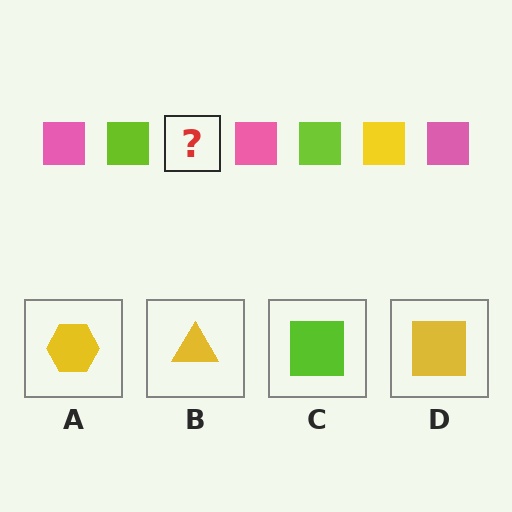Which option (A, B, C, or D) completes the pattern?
D.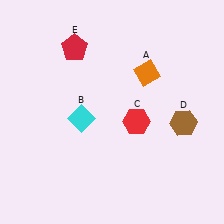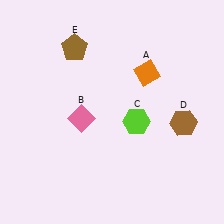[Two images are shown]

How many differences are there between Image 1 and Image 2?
There are 3 differences between the two images.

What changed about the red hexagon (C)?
In Image 1, C is red. In Image 2, it changed to lime.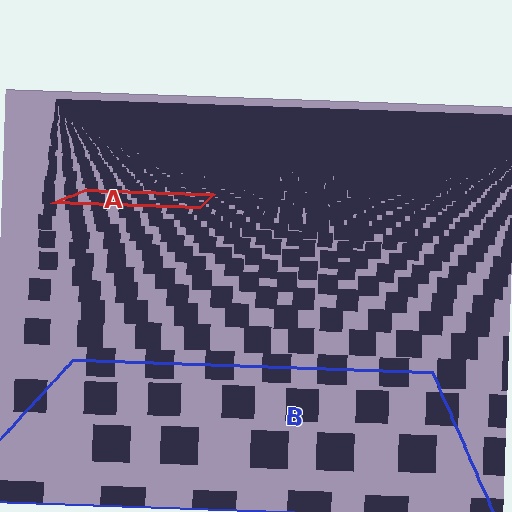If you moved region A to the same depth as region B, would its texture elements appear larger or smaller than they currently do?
They would appear larger. At a closer depth, the same texture elements are projected at a bigger on-screen size.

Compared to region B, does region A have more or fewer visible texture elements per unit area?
Region A has more texture elements per unit area — they are packed more densely because it is farther away.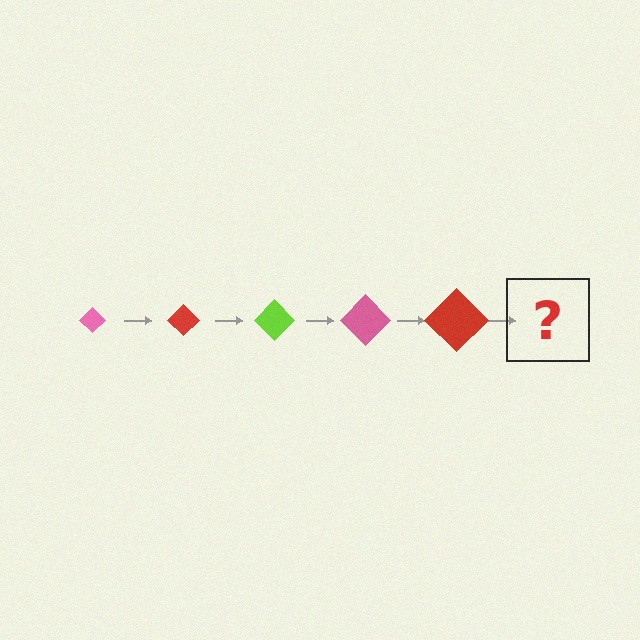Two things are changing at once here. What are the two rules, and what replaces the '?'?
The two rules are that the diamond grows larger each step and the color cycles through pink, red, and lime. The '?' should be a lime diamond, larger than the previous one.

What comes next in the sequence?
The next element should be a lime diamond, larger than the previous one.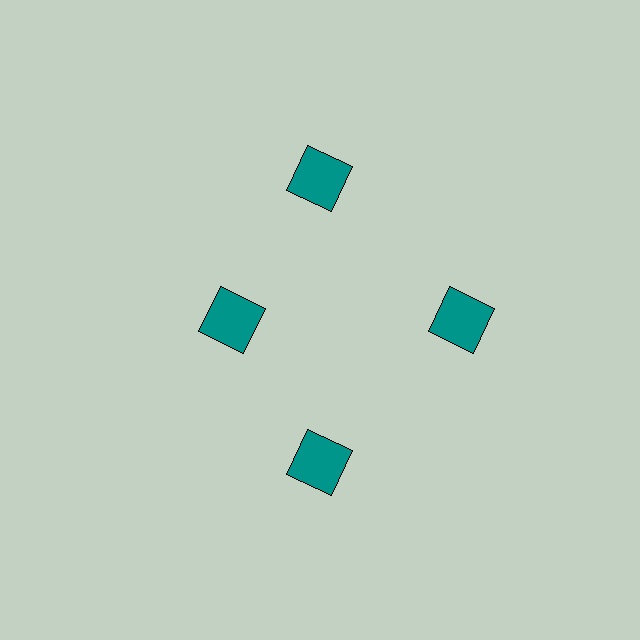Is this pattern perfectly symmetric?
No. The 4 teal squares are arranged in a ring, but one element near the 9 o'clock position is pulled inward toward the center, breaking the 4-fold rotational symmetry.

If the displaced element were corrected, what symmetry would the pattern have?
It would have 4-fold rotational symmetry — the pattern would map onto itself every 90 degrees.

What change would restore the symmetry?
The symmetry would be restored by moving it outward, back onto the ring so that all 4 squares sit at equal angles and equal distance from the center.